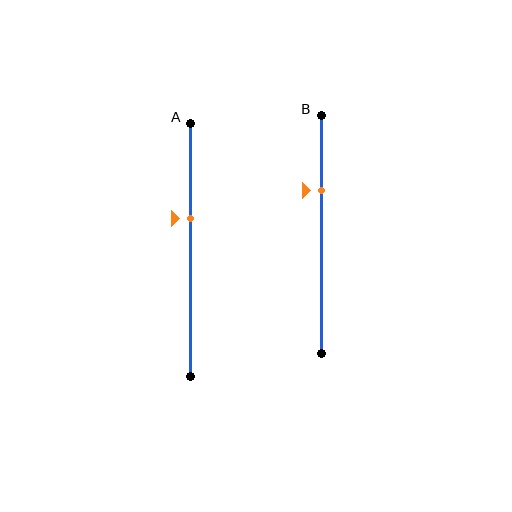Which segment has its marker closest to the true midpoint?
Segment A has its marker closest to the true midpoint.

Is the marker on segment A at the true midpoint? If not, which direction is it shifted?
No, the marker on segment A is shifted upward by about 13% of the segment length.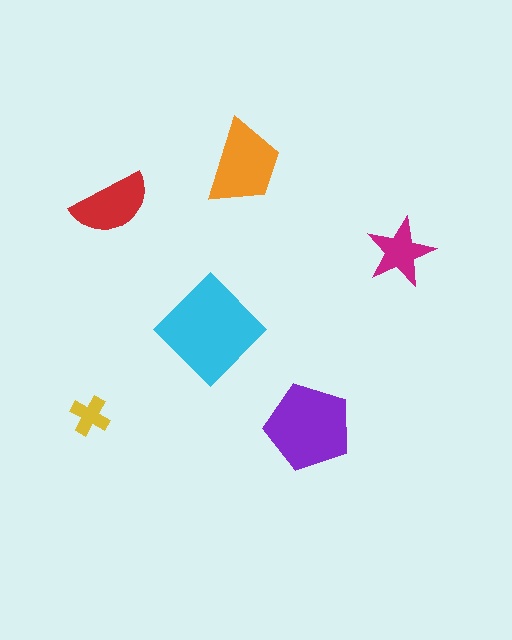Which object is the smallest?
The yellow cross.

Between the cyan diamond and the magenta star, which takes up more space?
The cyan diamond.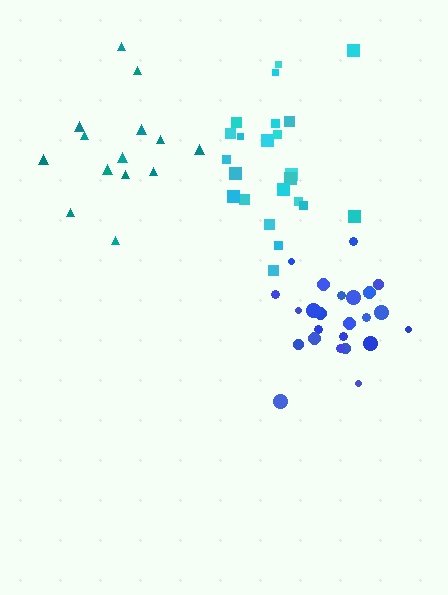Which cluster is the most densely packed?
Blue.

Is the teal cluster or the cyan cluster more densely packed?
Cyan.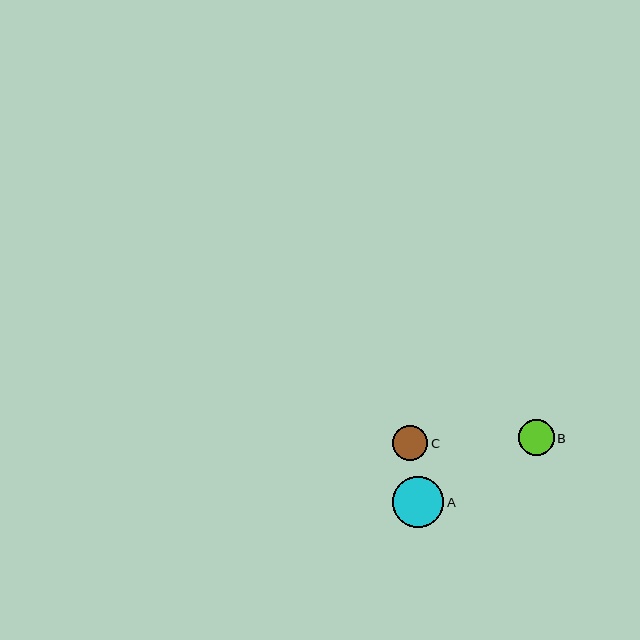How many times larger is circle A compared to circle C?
Circle A is approximately 1.5 times the size of circle C.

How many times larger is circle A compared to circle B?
Circle A is approximately 1.4 times the size of circle B.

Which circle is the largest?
Circle A is the largest with a size of approximately 51 pixels.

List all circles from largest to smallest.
From largest to smallest: A, B, C.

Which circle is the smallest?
Circle C is the smallest with a size of approximately 35 pixels.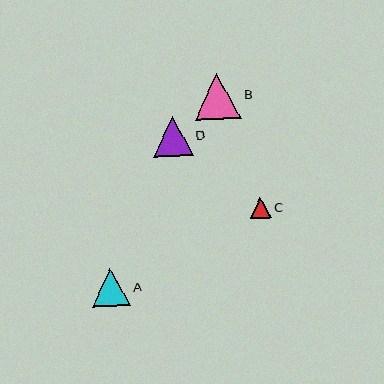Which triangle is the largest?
Triangle B is the largest with a size of approximately 47 pixels.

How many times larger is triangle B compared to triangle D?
Triangle B is approximately 1.2 times the size of triangle D.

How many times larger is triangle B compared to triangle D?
Triangle B is approximately 1.2 times the size of triangle D.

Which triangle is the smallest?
Triangle C is the smallest with a size of approximately 21 pixels.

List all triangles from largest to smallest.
From largest to smallest: B, D, A, C.